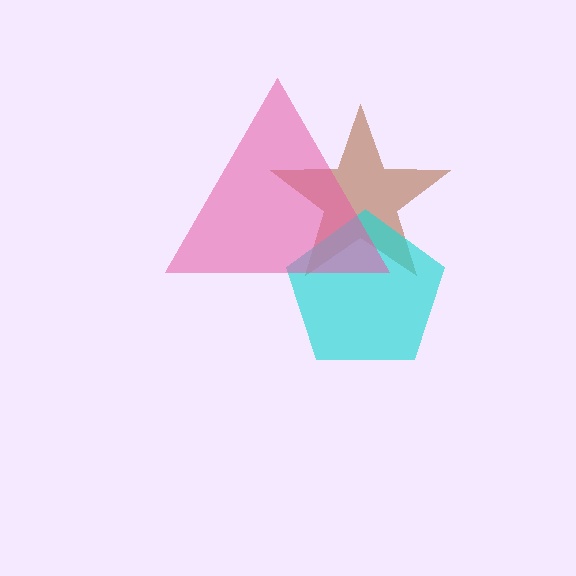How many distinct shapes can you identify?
There are 3 distinct shapes: a brown star, a cyan pentagon, a pink triangle.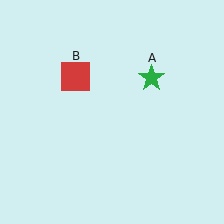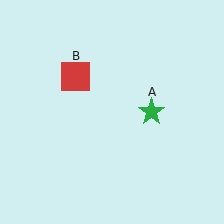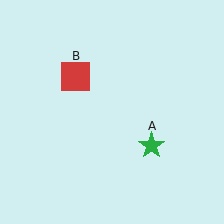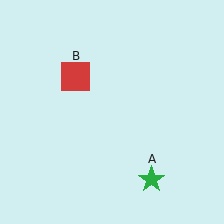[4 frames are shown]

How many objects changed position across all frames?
1 object changed position: green star (object A).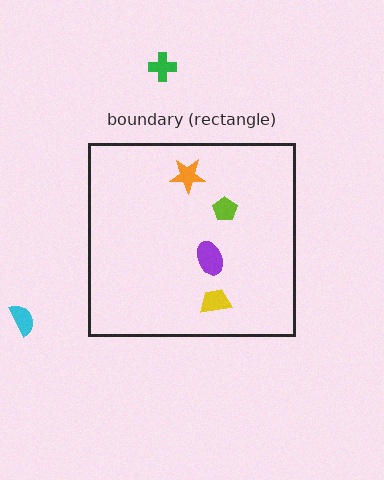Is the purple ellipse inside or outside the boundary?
Inside.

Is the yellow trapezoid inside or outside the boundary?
Inside.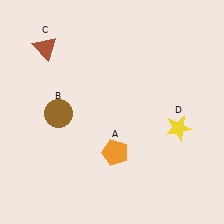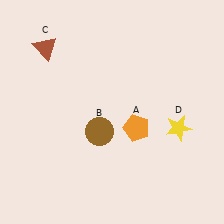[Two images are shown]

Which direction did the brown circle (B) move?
The brown circle (B) moved right.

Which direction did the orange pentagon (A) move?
The orange pentagon (A) moved up.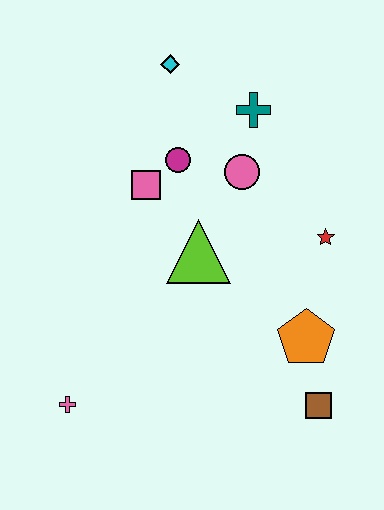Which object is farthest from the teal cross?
The pink cross is farthest from the teal cross.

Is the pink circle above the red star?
Yes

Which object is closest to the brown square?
The orange pentagon is closest to the brown square.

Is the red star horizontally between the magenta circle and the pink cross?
No